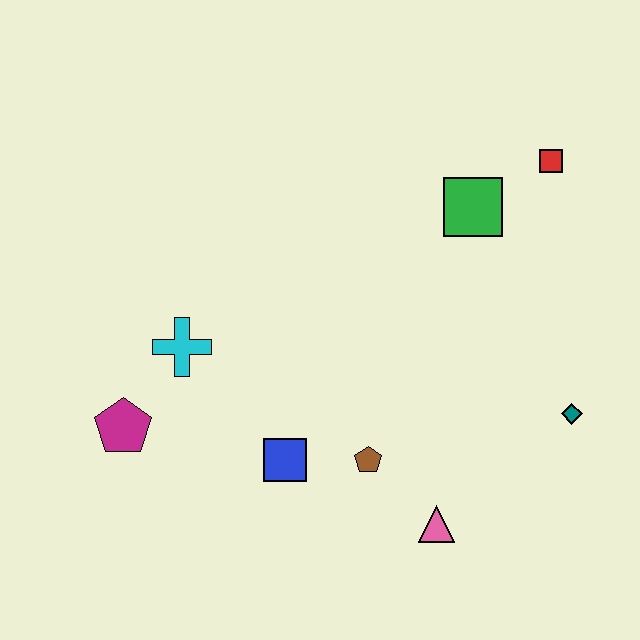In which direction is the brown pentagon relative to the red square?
The brown pentagon is below the red square.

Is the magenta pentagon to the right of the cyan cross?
No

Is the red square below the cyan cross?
No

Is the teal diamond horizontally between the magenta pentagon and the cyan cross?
No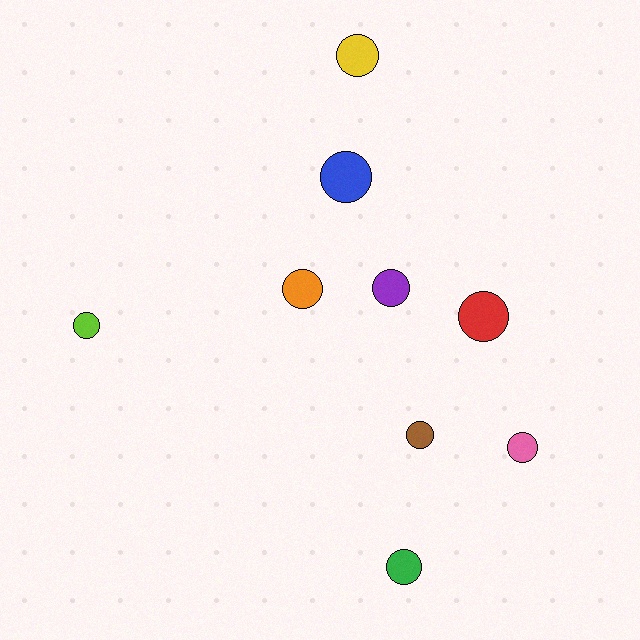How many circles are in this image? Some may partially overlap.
There are 9 circles.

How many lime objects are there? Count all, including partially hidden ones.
There is 1 lime object.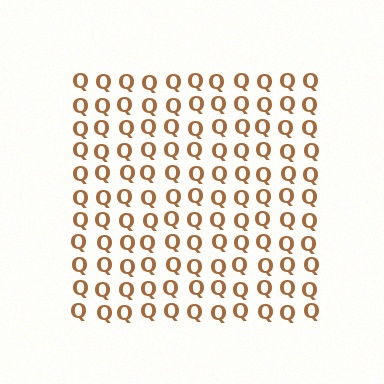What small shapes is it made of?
It is made of small letter Q's.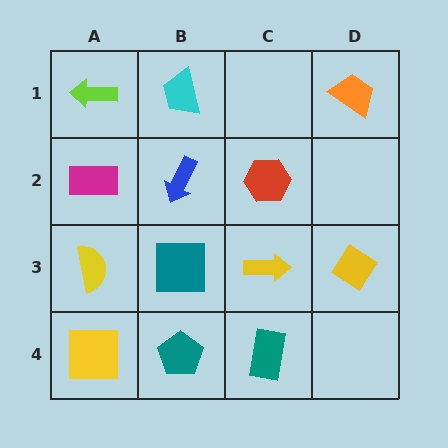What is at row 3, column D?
A yellow diamond.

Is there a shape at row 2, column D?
No, that cell is empty.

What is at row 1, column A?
A lime arrow.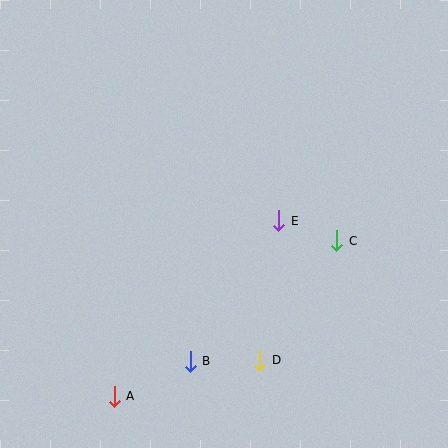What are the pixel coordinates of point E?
Point E is at (279, 221).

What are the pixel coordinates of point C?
Point C is at (337, 241).